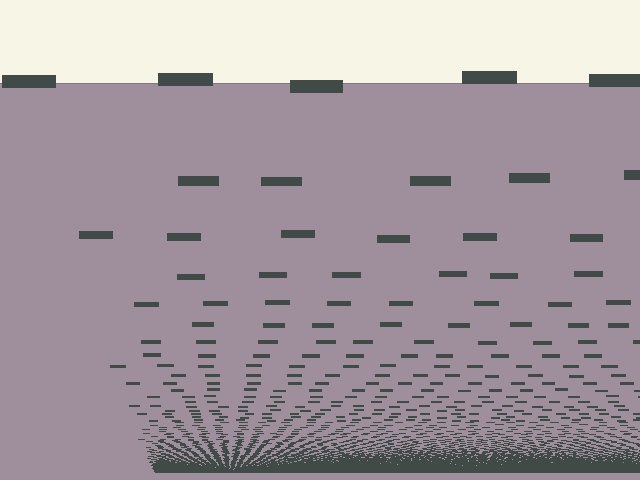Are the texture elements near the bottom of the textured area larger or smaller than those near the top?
Smaller. The gradient is inverted — elements near the bottom are smaller and denser.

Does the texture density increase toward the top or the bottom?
Density increases toward the bottom.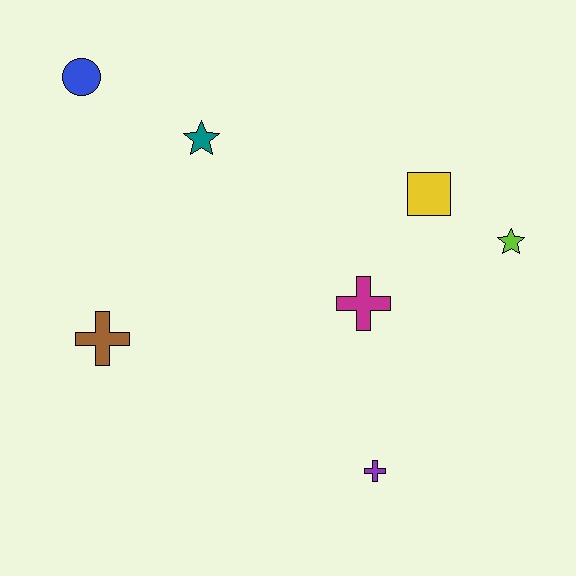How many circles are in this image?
There is 1 circle.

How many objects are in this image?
There are 7 objects.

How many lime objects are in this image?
There is 1 lime object.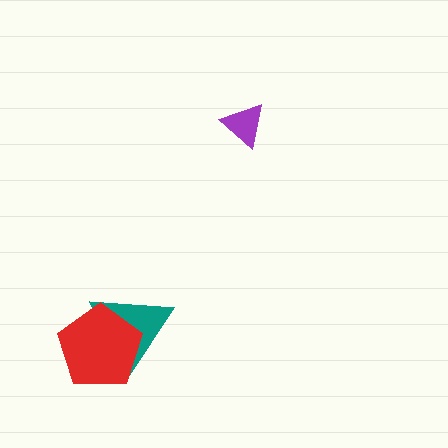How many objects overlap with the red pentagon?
1 object overlaps with the red pentagon.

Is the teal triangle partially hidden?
Yes, it is partially covered by another shape.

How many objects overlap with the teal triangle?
1 object overlaps with the teal triangle.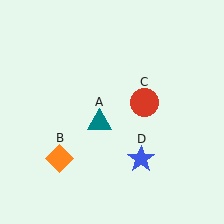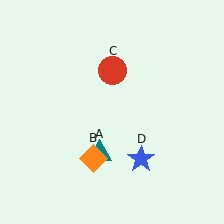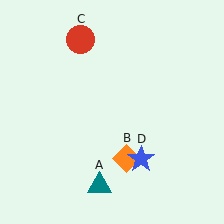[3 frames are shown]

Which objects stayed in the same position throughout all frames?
Blue star (object D) remained stationary.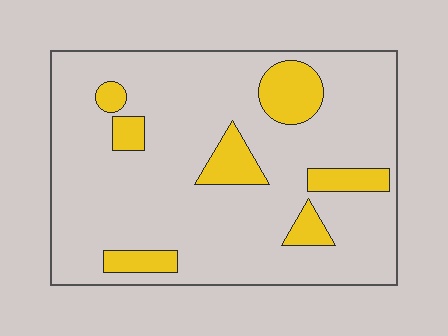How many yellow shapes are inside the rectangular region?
7.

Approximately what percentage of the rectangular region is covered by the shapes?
Approximately 15%.